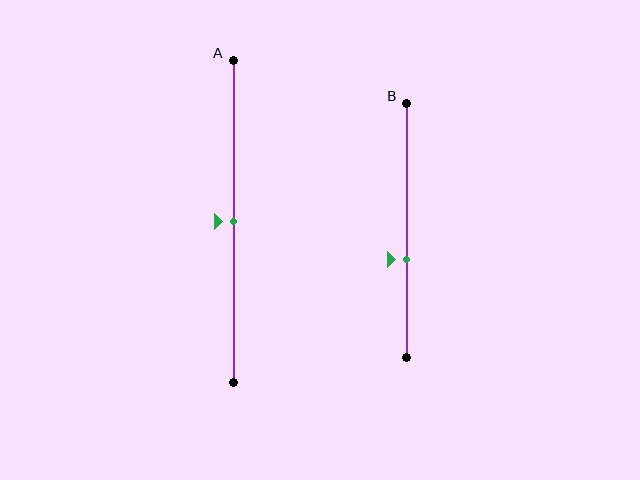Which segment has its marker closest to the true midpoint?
Segment A has its marker closest to the true midpoint.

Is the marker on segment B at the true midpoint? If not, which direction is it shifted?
No, the marker on segment B is shifted downward by about 11% of the segment length.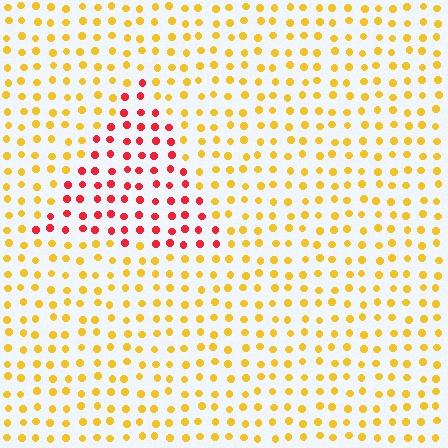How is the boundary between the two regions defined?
The boundary is defined purely by a slight shift in hue (about 52 degrees). Spacing, size, and orientation are identical on both sides.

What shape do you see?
I see a triangle.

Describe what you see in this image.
The image is filled with small yellow elements in a uniform arrangement. A triangle-shaped region is visible where the elements are tinted to a slightly different hue, forming a subtle color boundary.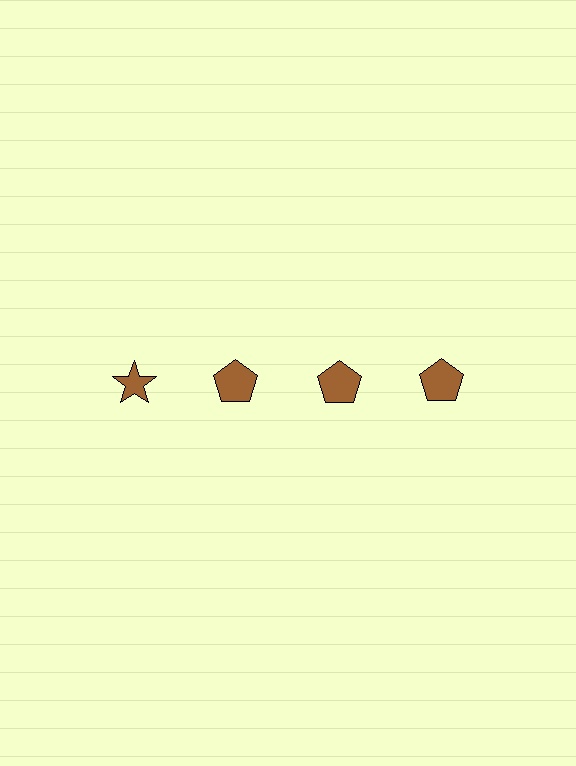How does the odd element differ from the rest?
It has a different shape: star instead of pentagon.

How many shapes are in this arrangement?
There are 4 shapes arranged in a grid pattern.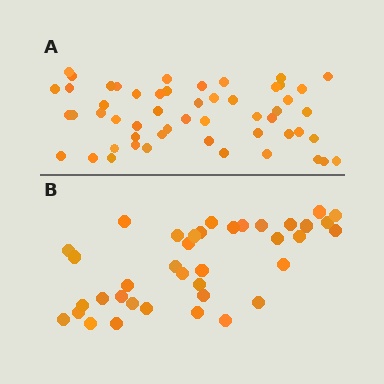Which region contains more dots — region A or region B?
Region A (the top region) has more dots.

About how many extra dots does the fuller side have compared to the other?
Region A has approximately 15 more dots than region B.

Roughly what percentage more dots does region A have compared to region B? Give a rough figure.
About 40% more.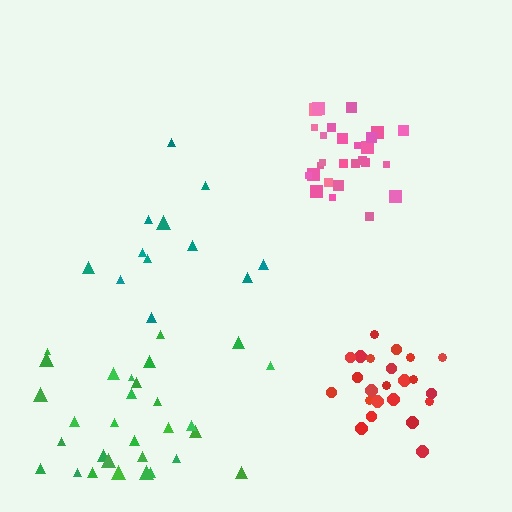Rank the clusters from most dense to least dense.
pink, red, green, teal.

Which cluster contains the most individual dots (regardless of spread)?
Green (30).